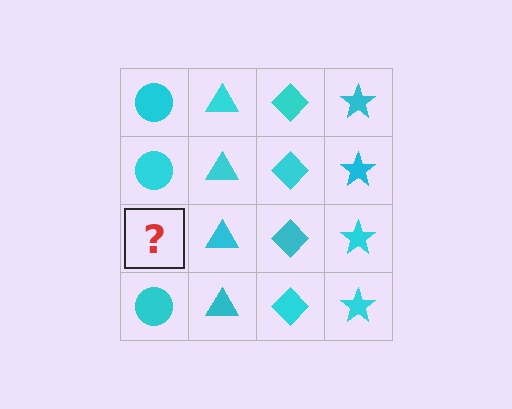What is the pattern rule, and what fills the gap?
The rule is that each column has a consistent shape. The gap should be filled with a cyan circle.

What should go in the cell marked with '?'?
The missing cell should contain a cyan circle.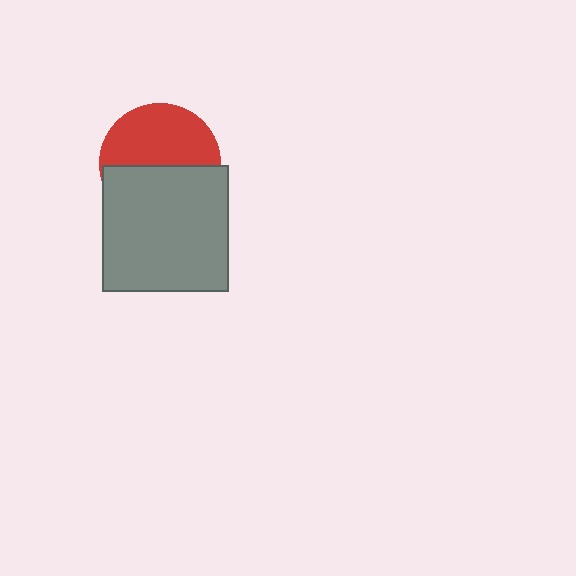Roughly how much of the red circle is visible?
About half of it is visible (roughly 52%).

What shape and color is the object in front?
The object in front is a gray square.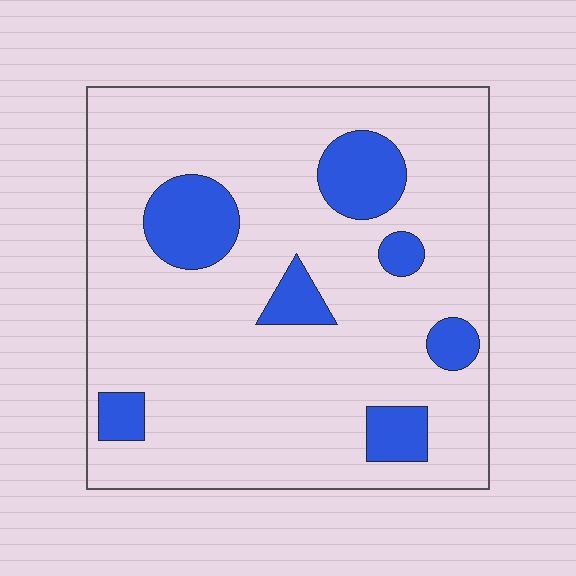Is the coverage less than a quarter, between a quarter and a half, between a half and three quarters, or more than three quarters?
Less than a quarter.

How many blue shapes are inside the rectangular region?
7.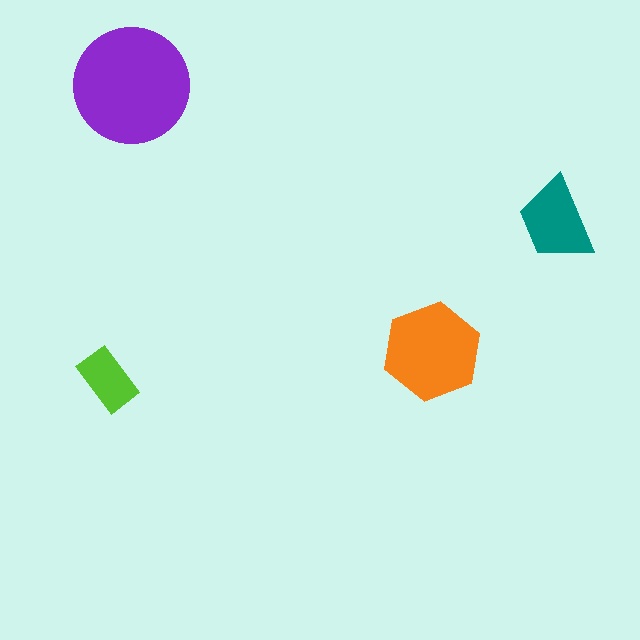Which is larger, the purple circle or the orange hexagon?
The purple circle.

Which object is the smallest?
The lime rectangle.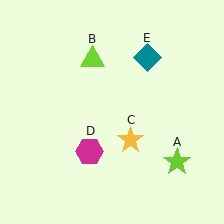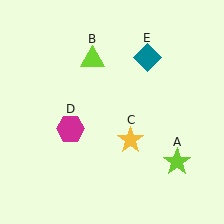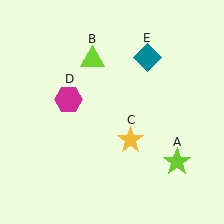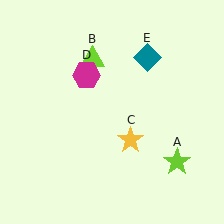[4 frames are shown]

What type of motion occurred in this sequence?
The magenta hexagon (object D) rotated clockwise around the center of the scene.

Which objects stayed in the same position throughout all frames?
Lime star (object A) and lime triangle (object B) and yellow star (object C) and teal diamond (object E) remained stationary.